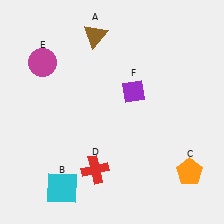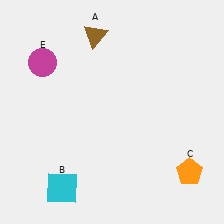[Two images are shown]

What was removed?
The purple diamond (F), the red cross (D) were removed in Image 2.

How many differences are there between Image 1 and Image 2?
There are 2 differences between the two images.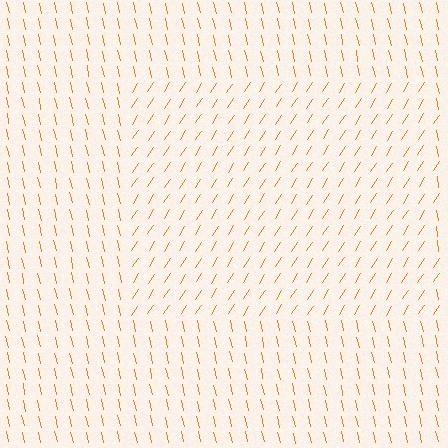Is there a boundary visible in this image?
Yes, there is a texture boundary formed by a change in line orientation.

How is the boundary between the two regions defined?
The boundary is defined purely by a change in line orientation (approximately 45 degrees difference). All lines are the same color and thickness.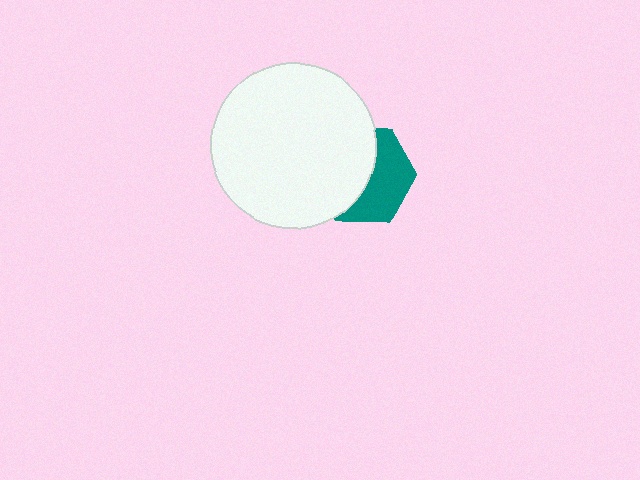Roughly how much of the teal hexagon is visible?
About half of it is visible (roughly 48%).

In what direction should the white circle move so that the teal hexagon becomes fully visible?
The white circle should move left. That is the shortest direction to clear the overlap and leave the teal hexagon fully visible.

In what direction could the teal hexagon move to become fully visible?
The teal hexagon could move right. That would shift it out from behind the white circle entirely.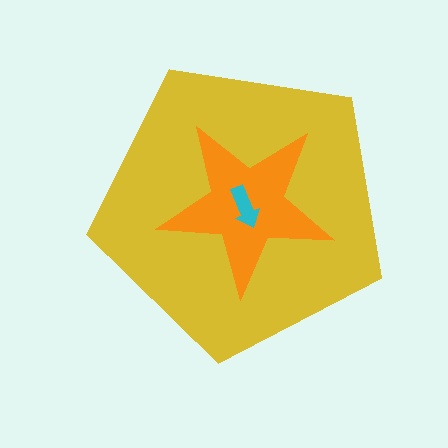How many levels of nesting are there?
3.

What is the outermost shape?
The yellow pentagon.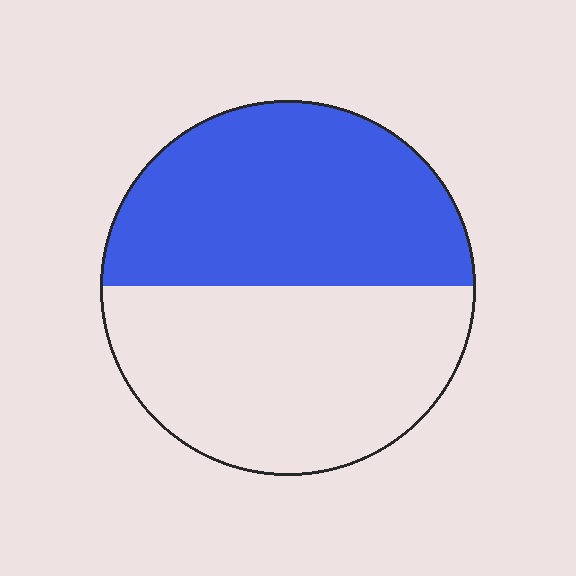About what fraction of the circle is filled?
About one half (1/2).